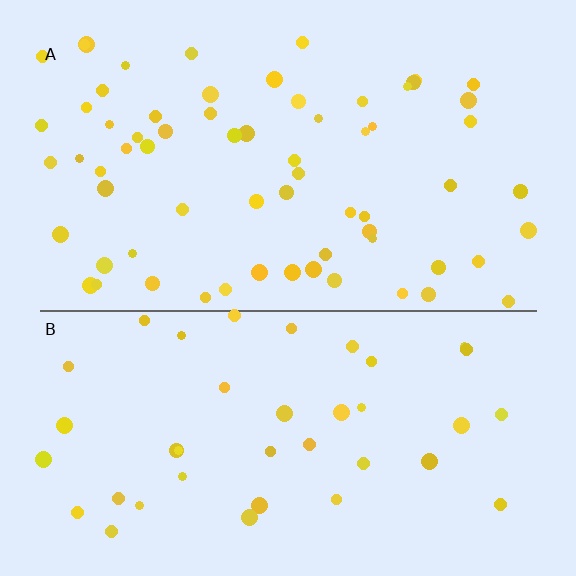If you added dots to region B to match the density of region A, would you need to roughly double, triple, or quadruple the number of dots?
Approximately double.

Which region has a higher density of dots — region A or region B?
A (the top).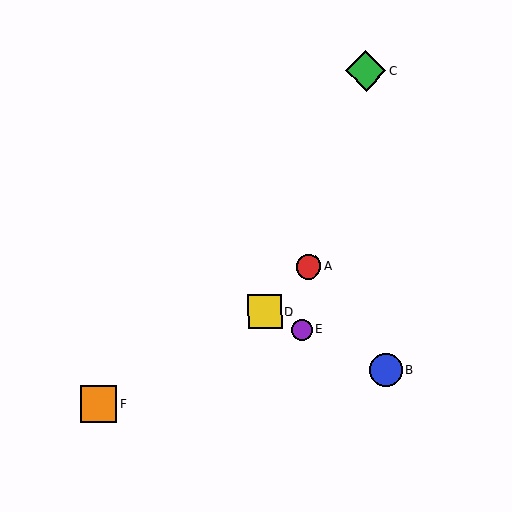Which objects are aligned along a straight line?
Objects B, D, E are aligned along a straight line.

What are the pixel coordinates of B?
Object B is at (386, 370).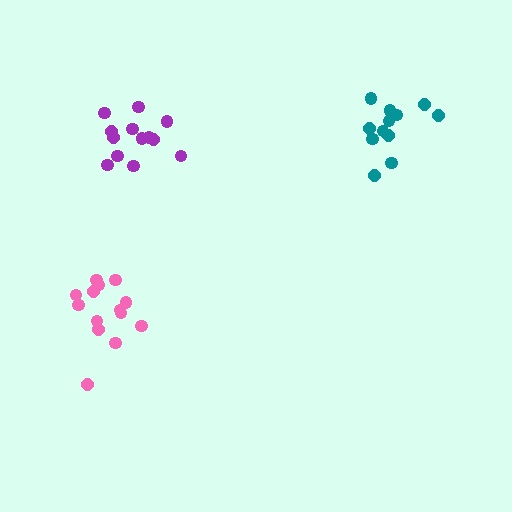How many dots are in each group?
Group 1: 12 dots, Group 2: 13 dots, Group 3: 14 dots (39 total).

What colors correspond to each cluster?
The clusters are colored: teal, purple, pink.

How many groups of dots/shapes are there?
There are 3 groups.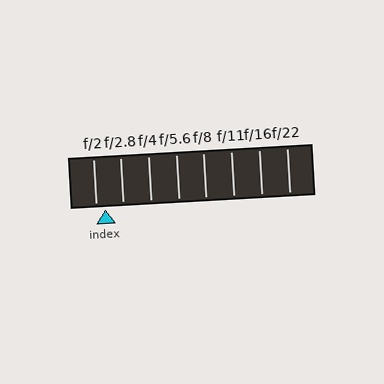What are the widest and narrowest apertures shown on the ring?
The widest aperture shown is f/2 and the narrowest is f/22.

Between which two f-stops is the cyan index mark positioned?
The index mark is between f/2 and f/2.8.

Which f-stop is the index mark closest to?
The index mark is closest to f/2.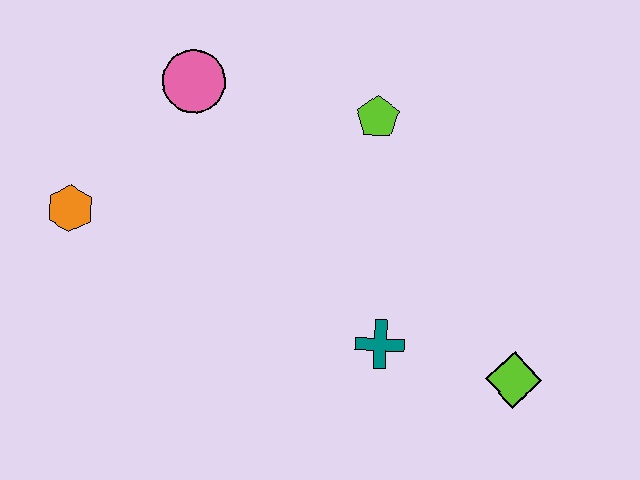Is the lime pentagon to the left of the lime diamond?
Yes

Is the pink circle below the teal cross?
No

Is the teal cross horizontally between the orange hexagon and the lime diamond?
Yes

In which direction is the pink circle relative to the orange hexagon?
The pink circle is above the orange hexagon.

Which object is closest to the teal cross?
The lime diamond is closest to the teal cross.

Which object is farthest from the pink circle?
The lime diamond is farthest from the pink circle.